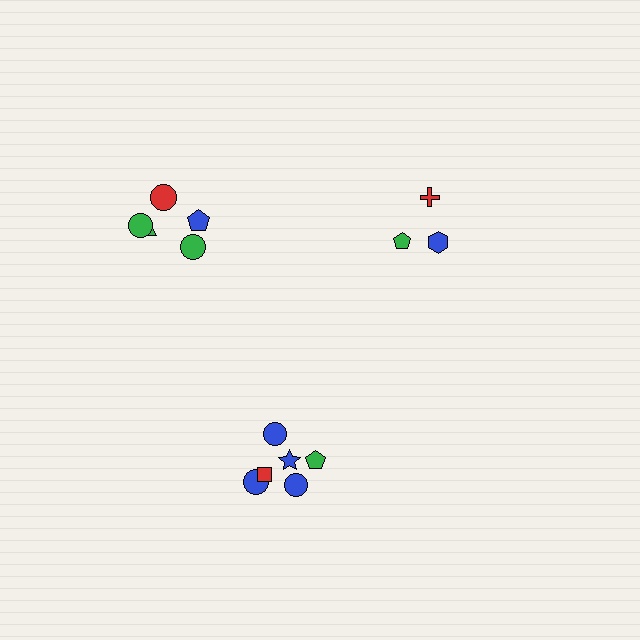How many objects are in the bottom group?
There are 6 objects.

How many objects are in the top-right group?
There are 3 objects.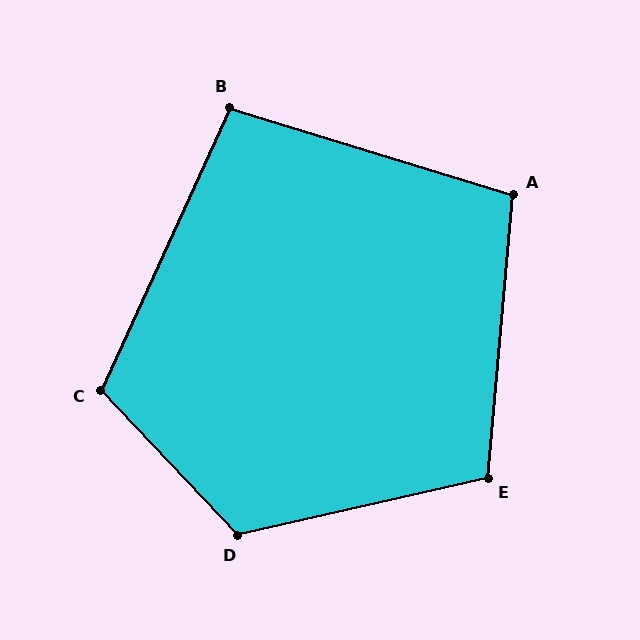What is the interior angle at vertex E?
Approximately 108 degrees (obtuse).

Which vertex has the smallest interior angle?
B, at approximately 98 degrees.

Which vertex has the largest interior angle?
D, at approximately 121 degrees.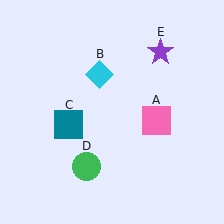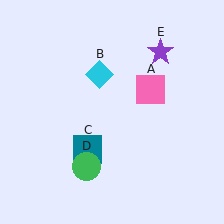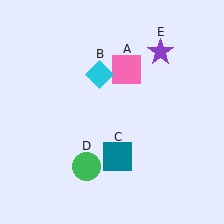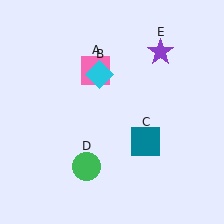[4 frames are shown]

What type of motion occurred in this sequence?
The pink square (object A), teal square (object C) rotated counterclockwise around the center of the scene.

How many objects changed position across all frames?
2 objects changed position: pink square (object A), teal square (object C).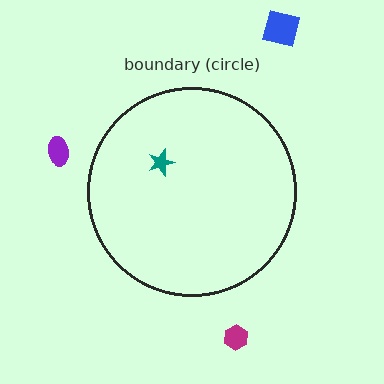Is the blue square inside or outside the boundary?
Outside.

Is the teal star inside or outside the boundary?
Inside.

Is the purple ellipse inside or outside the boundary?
Outside.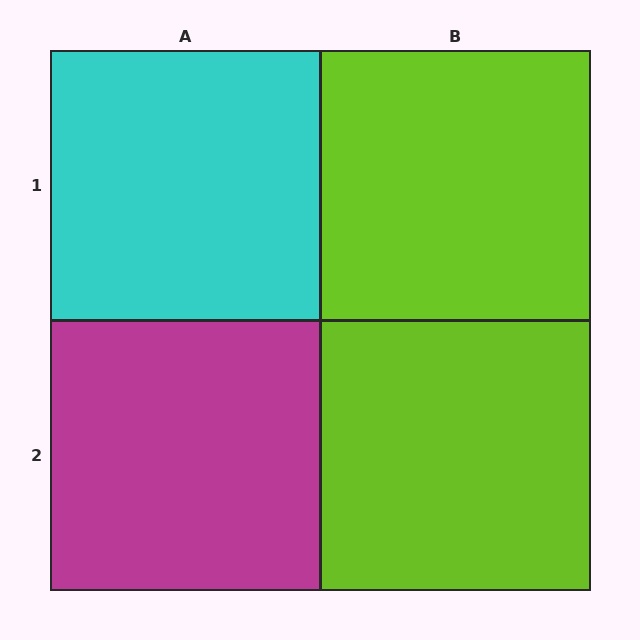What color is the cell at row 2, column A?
Magenta.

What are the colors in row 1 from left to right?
Cyan, lime.